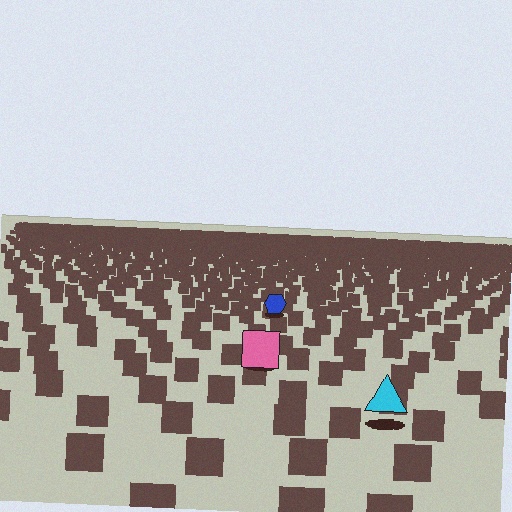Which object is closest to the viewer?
The cyan triangle is closest. The texture marks near it are larger and more spread out.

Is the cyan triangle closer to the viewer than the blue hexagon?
Yes. The cyan triangle is closer — you can tell from the texture gradient: the ground texture is coarser near it.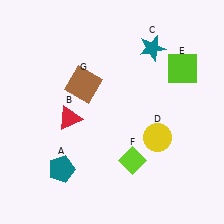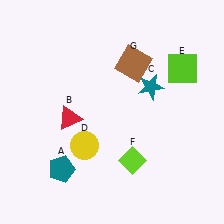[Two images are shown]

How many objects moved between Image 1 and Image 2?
3 objects moved between the two images.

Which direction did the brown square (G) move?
The brown square (G) moved right.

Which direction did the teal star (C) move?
The teal star (C) moved down.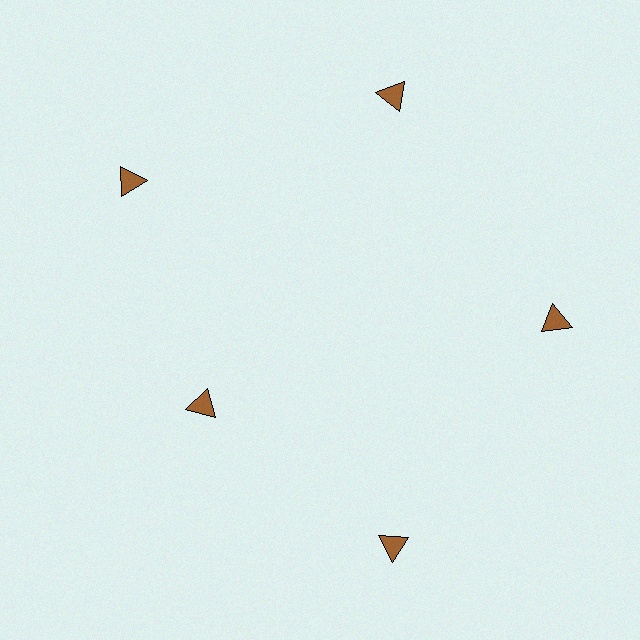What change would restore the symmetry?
The symmetry would be restored by moving it outward, back onto the ring so that all 5 triangles sit at equal angles and equal distance from the center.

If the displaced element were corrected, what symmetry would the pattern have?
It would have 5-fold rotational symmetry — the pattern would map onto itself every 72 degrees.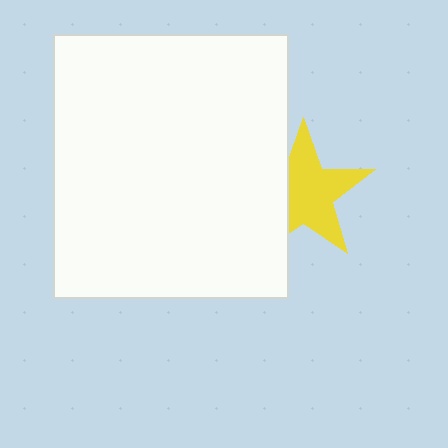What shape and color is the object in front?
The object in front is a white rectangle.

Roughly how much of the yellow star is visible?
Most of it is visible (roughly 69%).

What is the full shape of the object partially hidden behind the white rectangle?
The partially hidden object is a yellow star.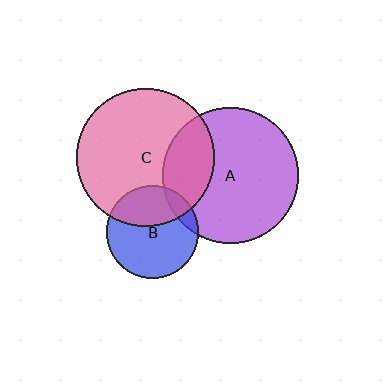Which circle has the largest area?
Circle C (pink).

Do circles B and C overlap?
Yes.